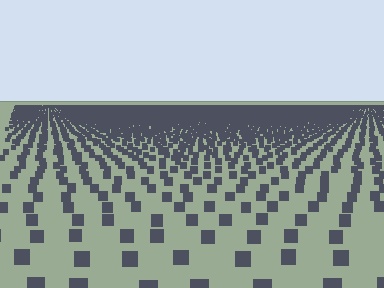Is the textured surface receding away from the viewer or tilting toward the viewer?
The surface is receding away from the viewer. Texture elements get smaller and denser toward the top.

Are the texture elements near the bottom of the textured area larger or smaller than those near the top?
Larger. Near the bottom, elements are closer to the viewer and appear at a bigger on-screen size.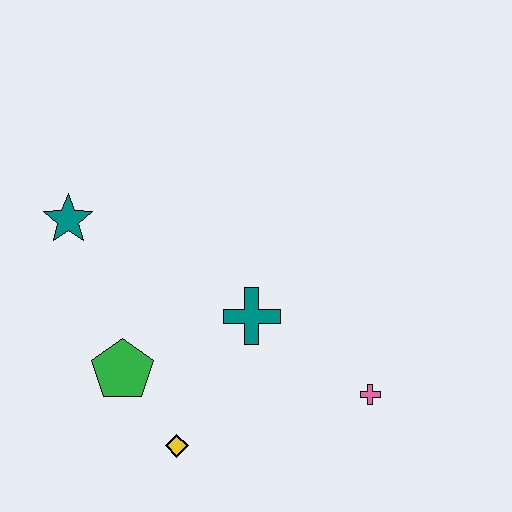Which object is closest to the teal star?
The green pentagon is closest to the teal star.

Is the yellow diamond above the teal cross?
No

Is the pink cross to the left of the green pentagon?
No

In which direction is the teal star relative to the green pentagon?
The teal star is above the green pentagon.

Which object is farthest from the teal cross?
The teal star is farthest from the teal cross.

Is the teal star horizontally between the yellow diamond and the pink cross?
No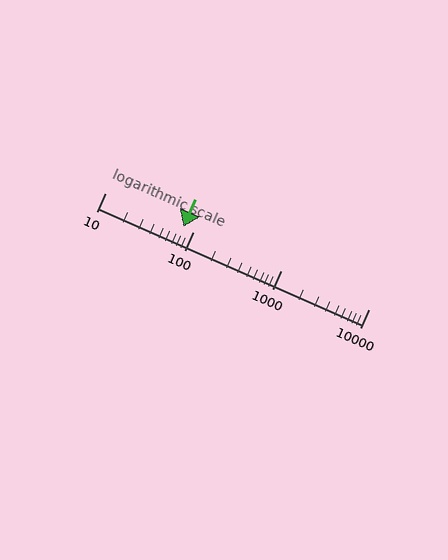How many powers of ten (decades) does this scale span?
The scale spans 3 decades, from 10 to 10000.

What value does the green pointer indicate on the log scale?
The pointer indicates approximately 78.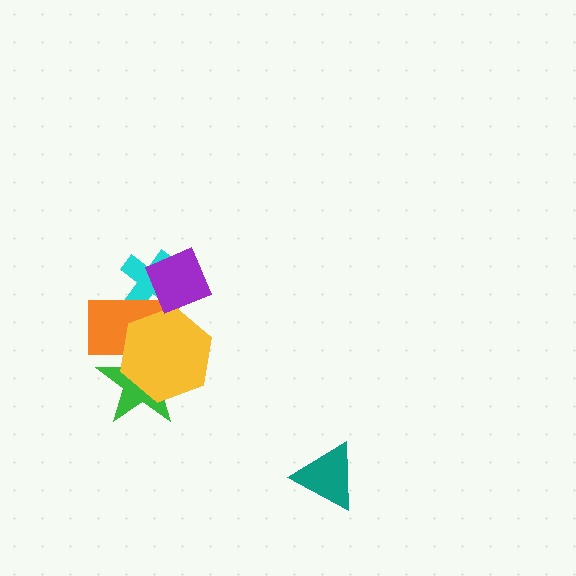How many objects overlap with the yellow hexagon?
3 objects overlap with the yellow hexagon.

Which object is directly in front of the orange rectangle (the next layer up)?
The green star is directly in front of the orange rectangle.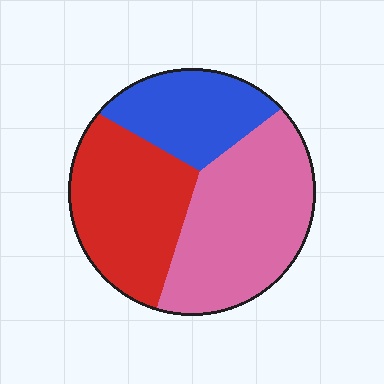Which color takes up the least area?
Blue, at roughly 25%.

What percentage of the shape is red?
Red takes up about one third (1/3) of the shape.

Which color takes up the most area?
Pink, at roughly 45%.